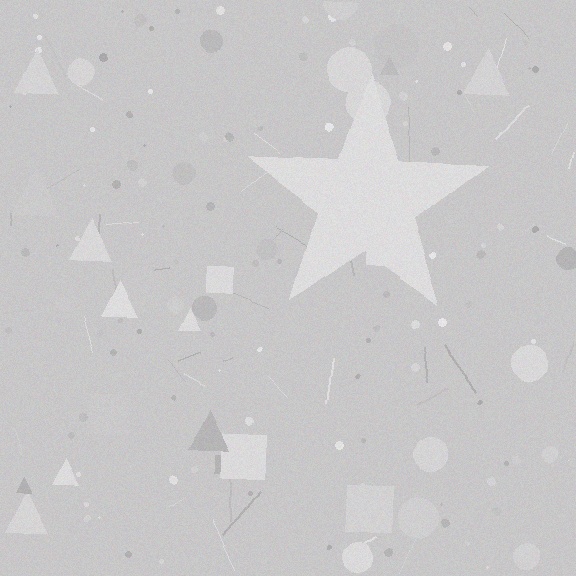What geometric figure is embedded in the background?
A star is embedded in the background.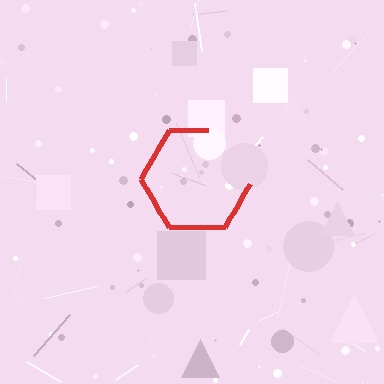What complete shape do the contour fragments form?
The contour fragments form a hexagon.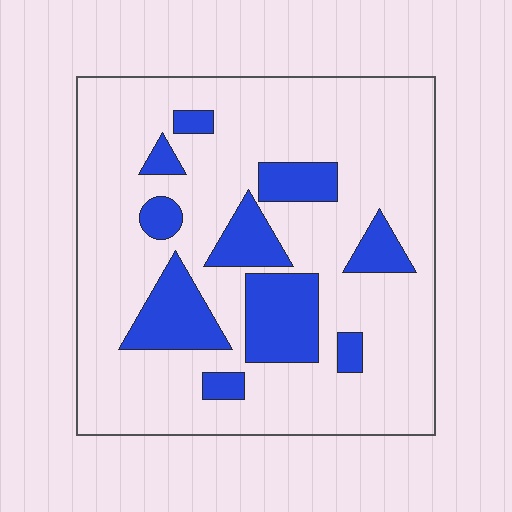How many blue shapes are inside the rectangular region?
10.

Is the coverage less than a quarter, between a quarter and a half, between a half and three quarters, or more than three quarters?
Less than a quarter.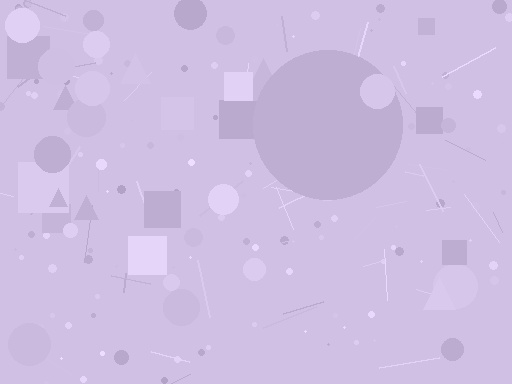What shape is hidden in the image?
A circle is hidden in the image.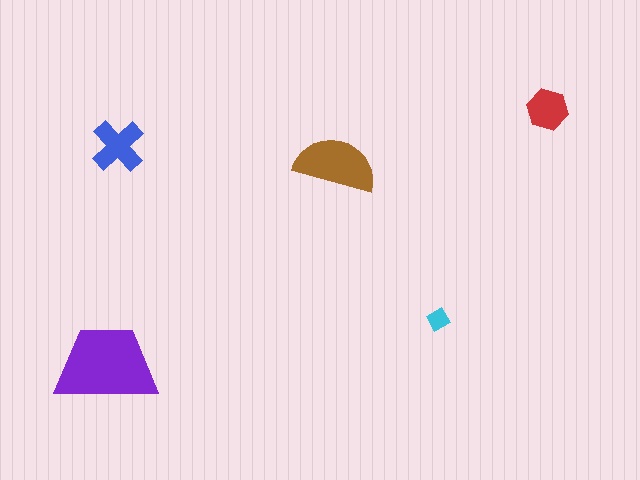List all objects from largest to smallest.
The purple trapezoid, the brown semicircle, the blue cross, the red hexagon, the cyan diamond.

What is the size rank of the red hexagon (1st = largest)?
4th.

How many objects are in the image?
There are 5 objects in the image.